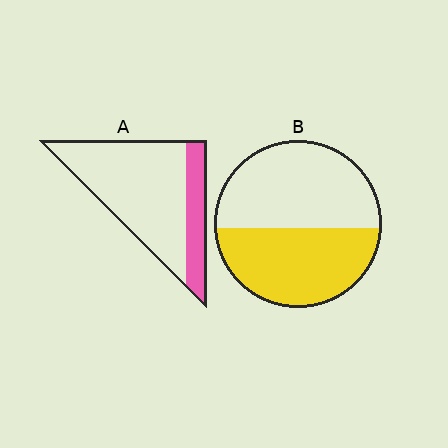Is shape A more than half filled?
No.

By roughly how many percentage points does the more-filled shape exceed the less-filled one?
By roughly 25 percentage points (B over A).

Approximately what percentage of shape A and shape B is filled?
A is approximately 25% and B is approximately 45%.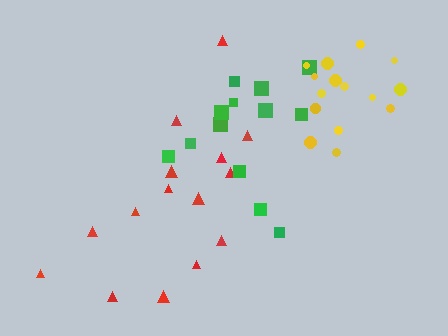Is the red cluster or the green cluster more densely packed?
Green.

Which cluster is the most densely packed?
Yellow.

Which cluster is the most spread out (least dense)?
Red.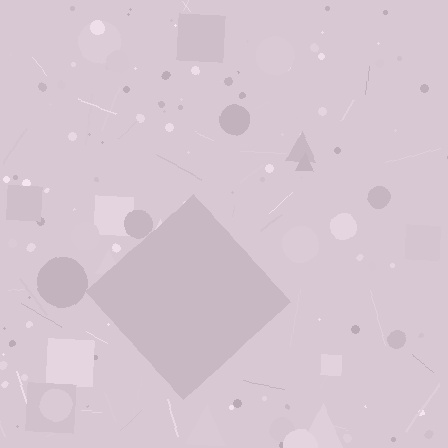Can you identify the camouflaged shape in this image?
The camouflaged shape is a diamond.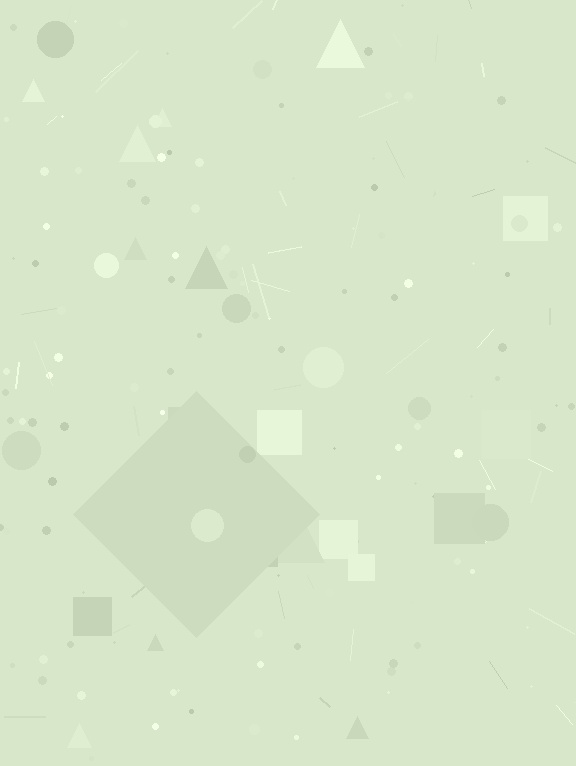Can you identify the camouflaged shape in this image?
The camouflaged shape is a diamond.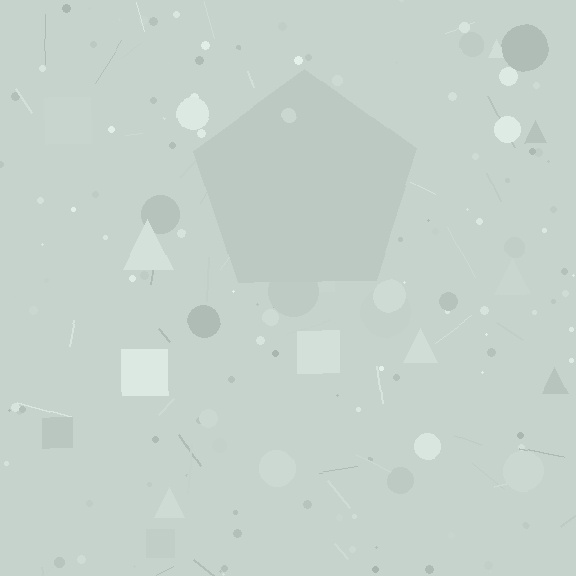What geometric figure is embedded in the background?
A pentagon is embedded in the background.